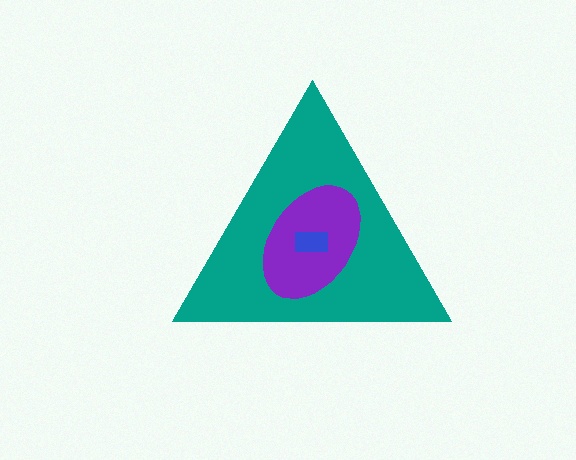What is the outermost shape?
The teal triangle.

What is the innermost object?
The blue rectangle.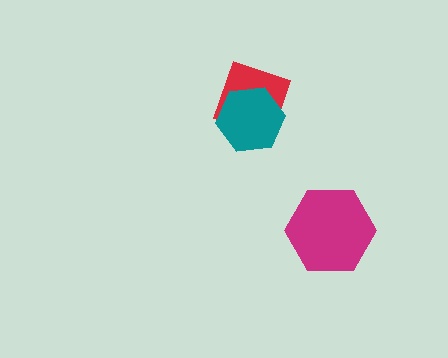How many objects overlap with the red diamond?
1 object overlaps with the red diamond.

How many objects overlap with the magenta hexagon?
0 objects overlap with the magenta hexagon.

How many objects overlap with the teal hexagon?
1 object overlaps with the teal hexagon.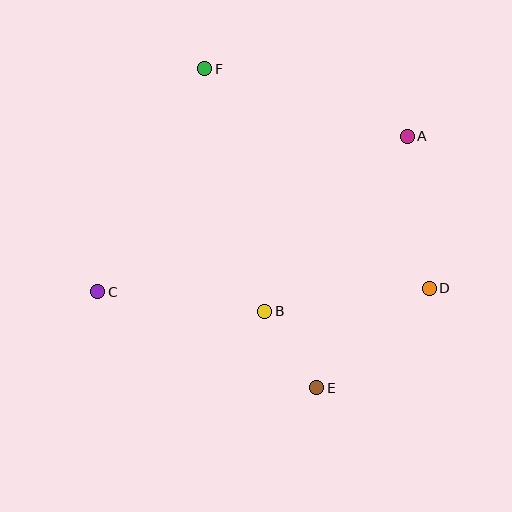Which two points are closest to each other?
Points B and E are closest to each other.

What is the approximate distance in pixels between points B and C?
The distance between B and C is approximately 168 pixels.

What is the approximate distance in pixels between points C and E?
The distance between C and E is approximately 239 pixels.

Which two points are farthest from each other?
Points A and C are farthest from each other.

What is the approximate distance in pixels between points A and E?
The distance between A and E is approximately 267 pixels.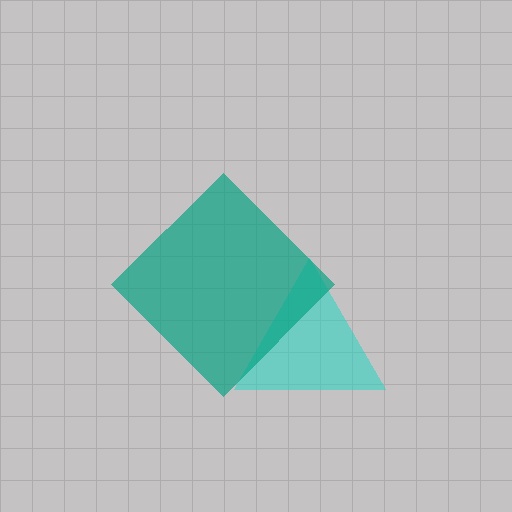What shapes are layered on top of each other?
The layered shapes are: a cyan triangle, a teal diamond.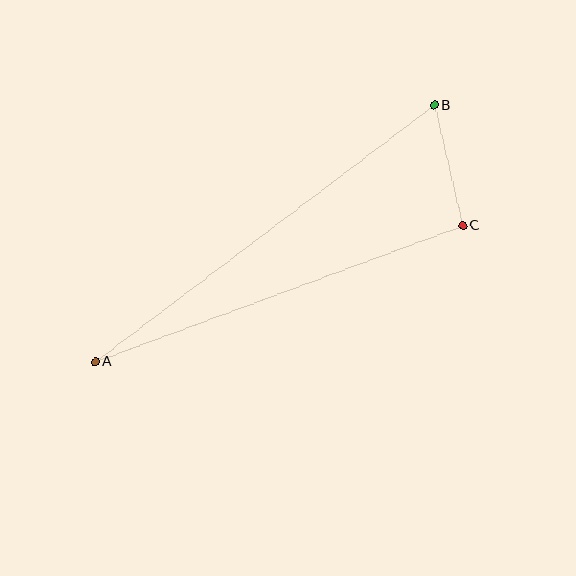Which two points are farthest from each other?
Points A and B are farthest from each other.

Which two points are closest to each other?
Points B and C are closest to each other.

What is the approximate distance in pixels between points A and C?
The distance between A and C is approximately 392 pixels.